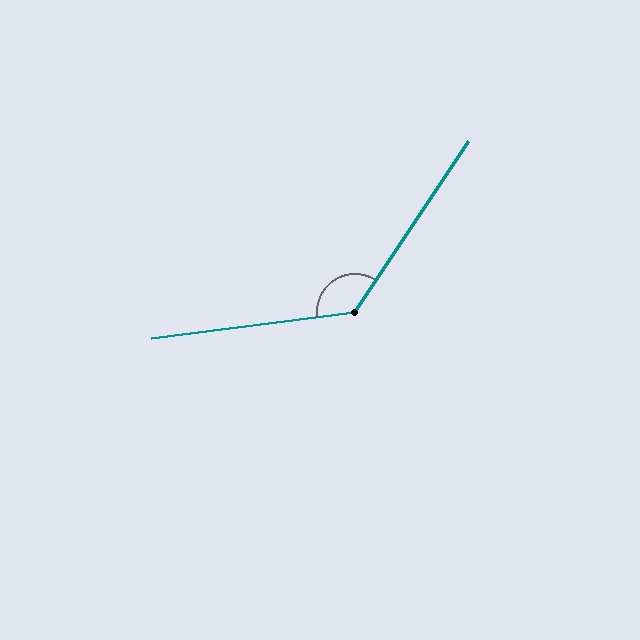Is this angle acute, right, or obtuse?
It is obtuse.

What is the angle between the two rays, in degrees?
Approximately 131 degrees.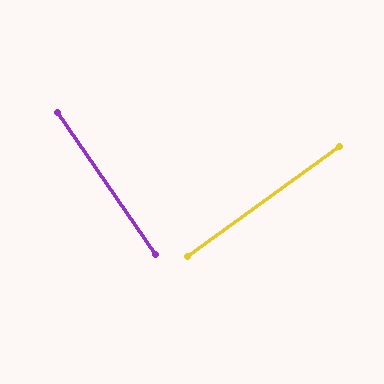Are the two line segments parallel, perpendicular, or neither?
Perpendicular — they meet at approximately 89°.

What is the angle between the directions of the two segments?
Approximately 89 degrees.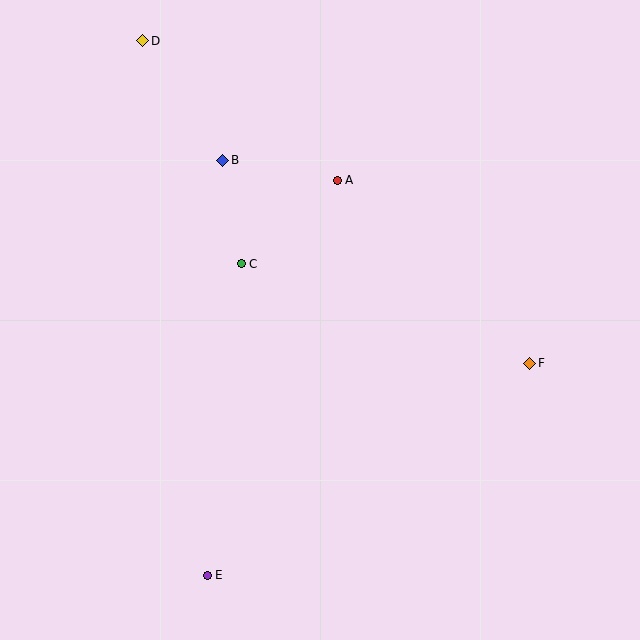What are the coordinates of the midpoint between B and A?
The midpoint between B and A is at (280, 170).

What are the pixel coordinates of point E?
Point E is at (207, 575).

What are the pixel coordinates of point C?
Point C is at (241, 264).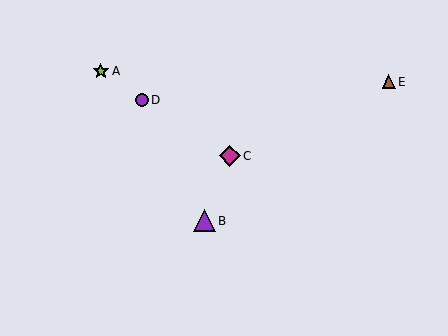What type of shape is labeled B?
Shape B is a purple triangle.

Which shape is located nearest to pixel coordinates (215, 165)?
The magenta diamond (labeled C) at (230, 156) is nearest to that location.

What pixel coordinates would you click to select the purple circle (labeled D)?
Click at (142, 100) to select the purple circle D.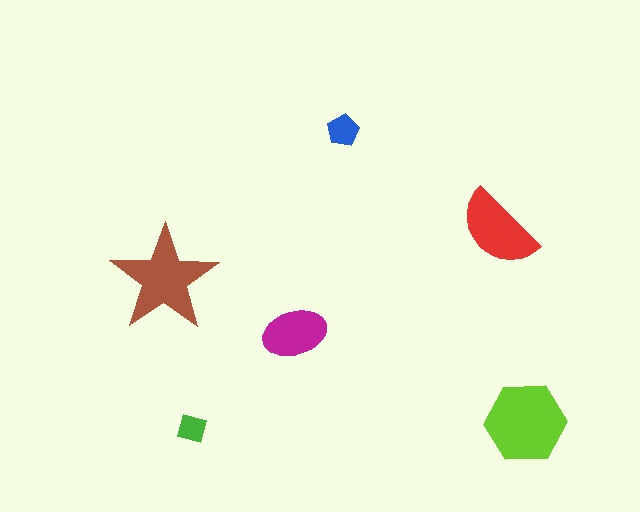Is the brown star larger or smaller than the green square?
Larger.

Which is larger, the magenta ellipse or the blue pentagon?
The magenta ellipse.